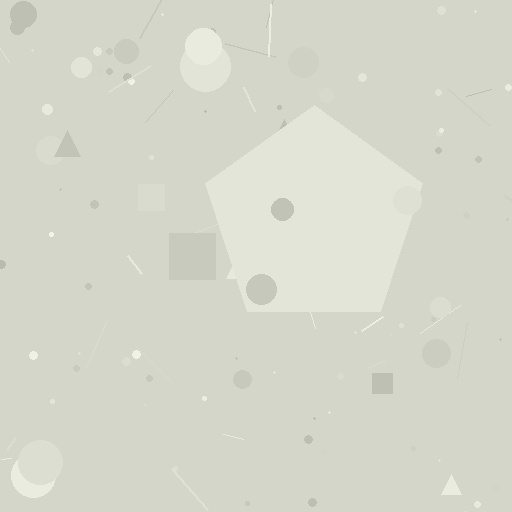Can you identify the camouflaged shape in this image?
The camouflaged shape is a pentagon.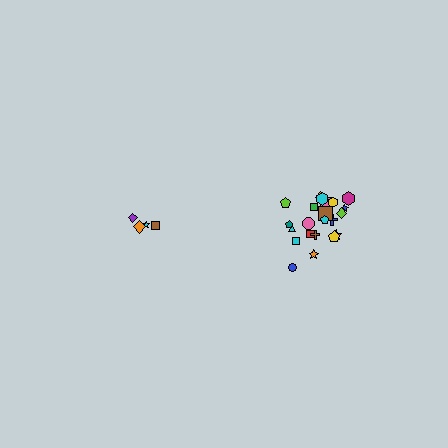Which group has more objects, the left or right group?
The right group.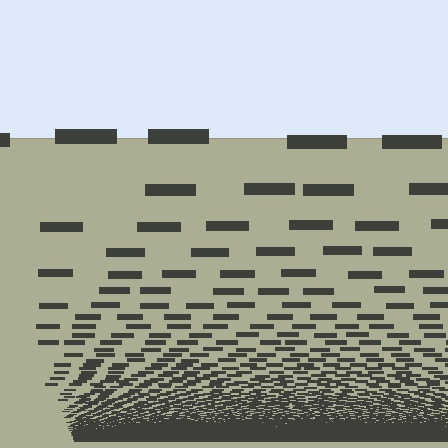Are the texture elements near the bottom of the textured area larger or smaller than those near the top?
Smaller. The gradient is inverted — elements near the bottom are smaller and denser.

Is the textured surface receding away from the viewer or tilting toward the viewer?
The surface appears to tilt toward the viewer. Texture elements get larger and sparser toward the top.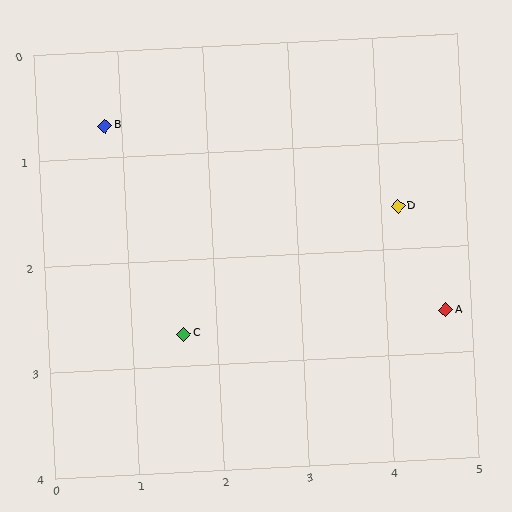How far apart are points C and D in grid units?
Points C and D are about 2.8 grid units apart.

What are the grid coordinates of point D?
Point D is at approximately (4.2, 1.6).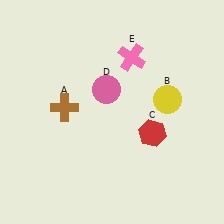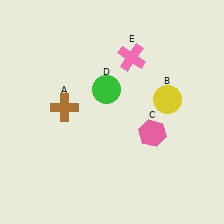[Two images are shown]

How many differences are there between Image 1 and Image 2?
There are 2 differences between the two images.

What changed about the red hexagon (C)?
In Image 1, C is red. In Image 2, it changed to pink.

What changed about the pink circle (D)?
In Image 1, D is pink. In Image 2, it changed to green.